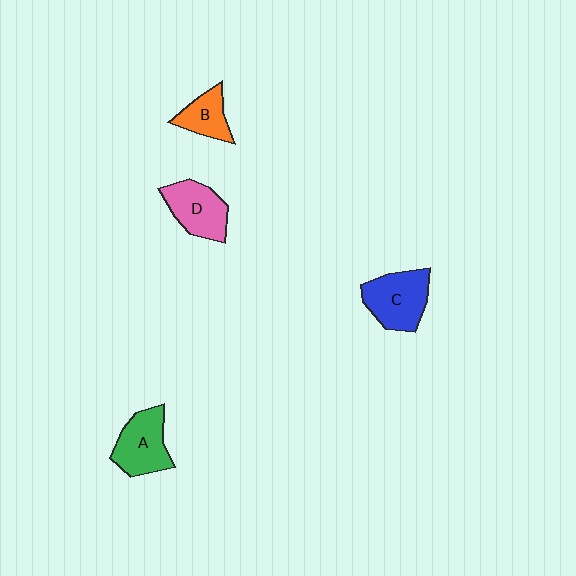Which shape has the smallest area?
Shape B (orange).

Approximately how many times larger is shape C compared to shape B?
Approximately 1.7 times.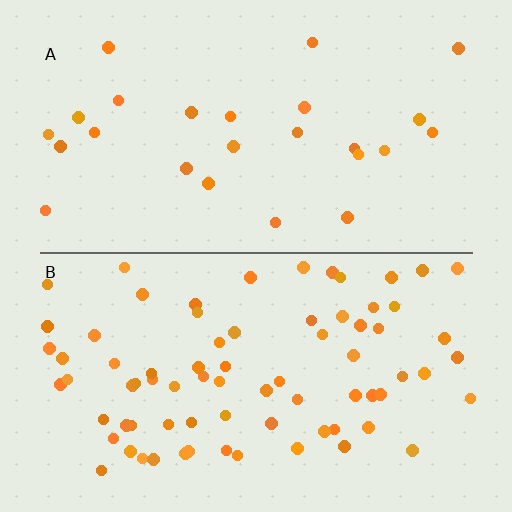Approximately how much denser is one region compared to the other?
Approximately 3.0× — region B over region A.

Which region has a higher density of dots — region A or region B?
B (the bottom).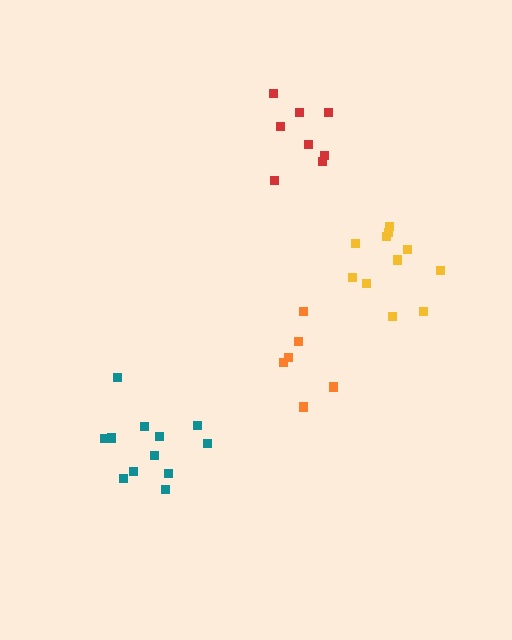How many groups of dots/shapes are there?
There are 4 groups.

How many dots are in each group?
Group 1: 11 dots, Group 2: 8 dots, Group 3: 6 dots, Group 4: 12 dots (37 total).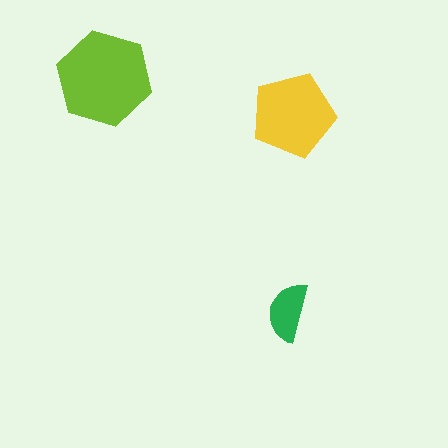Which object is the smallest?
The green semicircle.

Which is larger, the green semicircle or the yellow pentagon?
The yellow pentagon.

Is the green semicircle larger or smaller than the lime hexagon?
Smaller.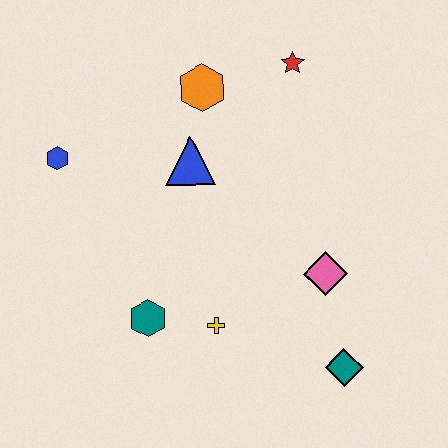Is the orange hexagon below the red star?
Yes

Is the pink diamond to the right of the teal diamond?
No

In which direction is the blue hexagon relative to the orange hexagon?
The blue hexagon is to the left of the orange hexagon.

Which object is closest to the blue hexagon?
The blue triangle is closest to the blue hexagon.